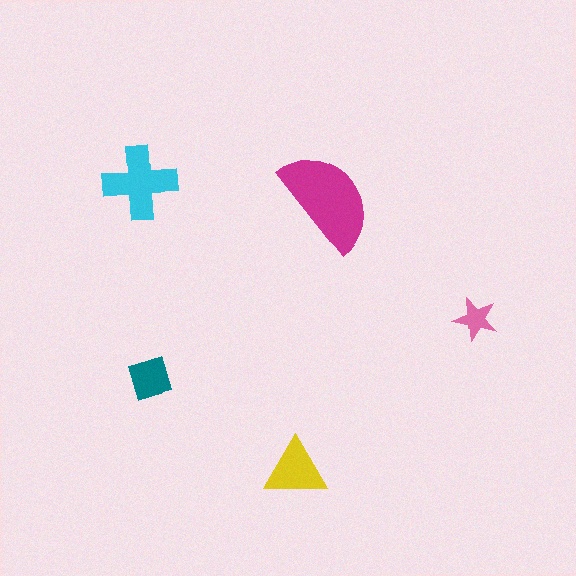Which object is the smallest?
The pink star.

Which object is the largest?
The magenta semicircle.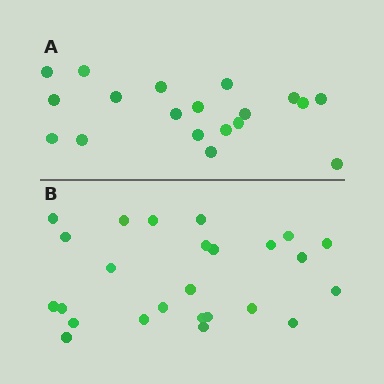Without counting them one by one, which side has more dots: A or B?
Region B (the bottom region) has more dots.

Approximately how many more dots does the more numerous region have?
Region B has about 6 more dots than region A.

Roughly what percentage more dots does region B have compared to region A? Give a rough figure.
About 30% more.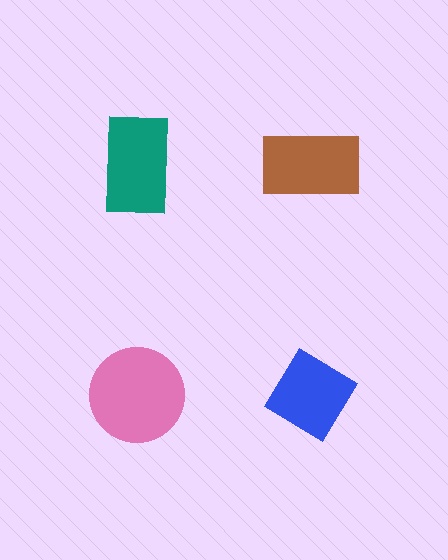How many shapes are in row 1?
2 shapes.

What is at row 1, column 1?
A teal rectangle.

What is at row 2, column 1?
A pink circle.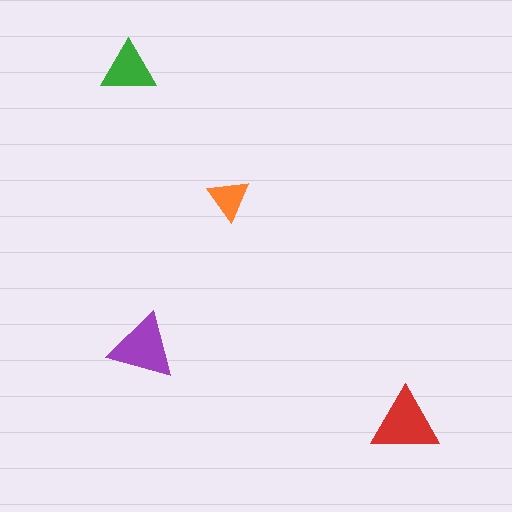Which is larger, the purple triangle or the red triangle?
The red one.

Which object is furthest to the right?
The red triangle is rightmost.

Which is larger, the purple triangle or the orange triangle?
The purple one.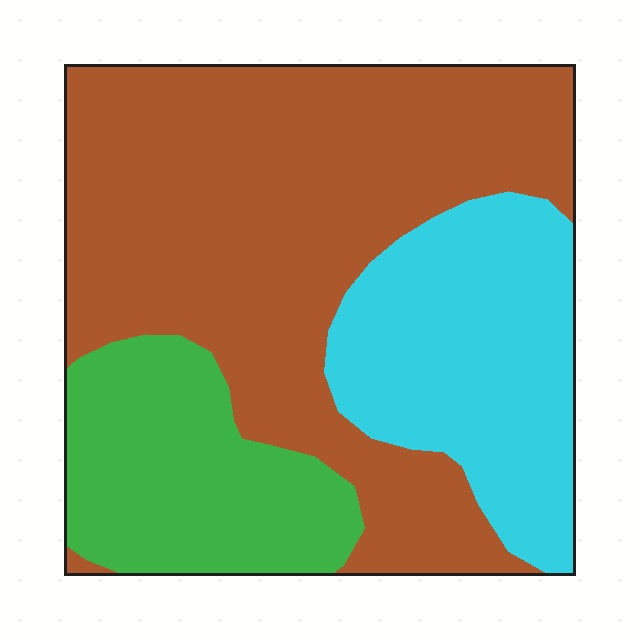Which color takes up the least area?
Green, at roughly 20%.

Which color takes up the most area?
Brown, at roughly 55%.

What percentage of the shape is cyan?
Cyan covers 25% of the shape.